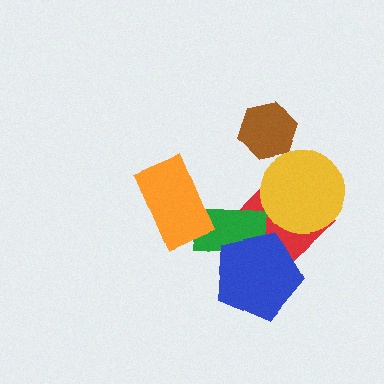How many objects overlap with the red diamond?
3 objects overlap with the red diamond.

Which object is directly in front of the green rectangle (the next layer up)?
The blue pentagon is directly in front of the green rectangle.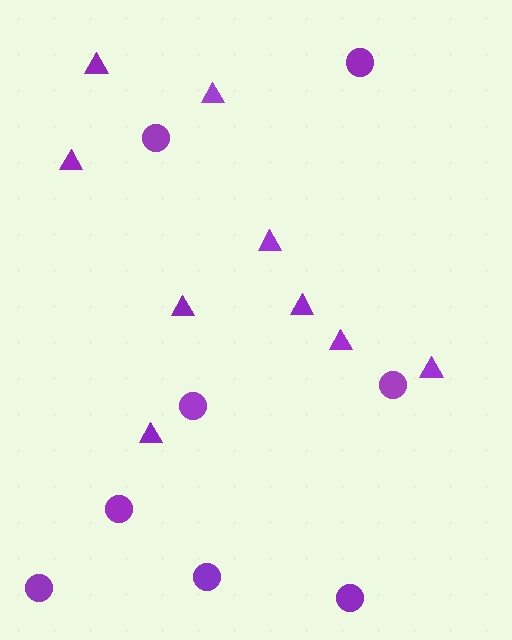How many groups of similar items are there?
There are 2 groups: one group of circles (8) and one group of triangles (9).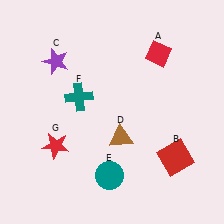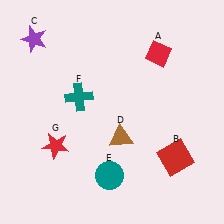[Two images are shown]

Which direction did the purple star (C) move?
The purple star (C) moved up.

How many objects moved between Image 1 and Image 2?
1 object moved between the two images.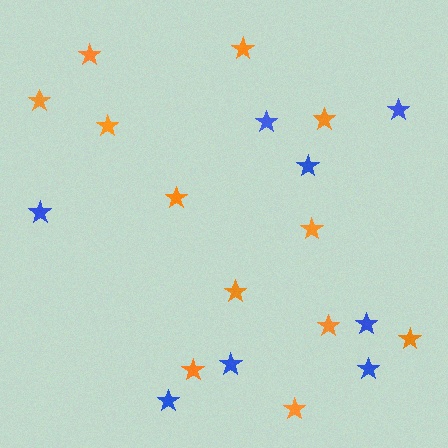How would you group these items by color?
There are 2 groups: one group of orange stars (12) and one group of blue stars (8).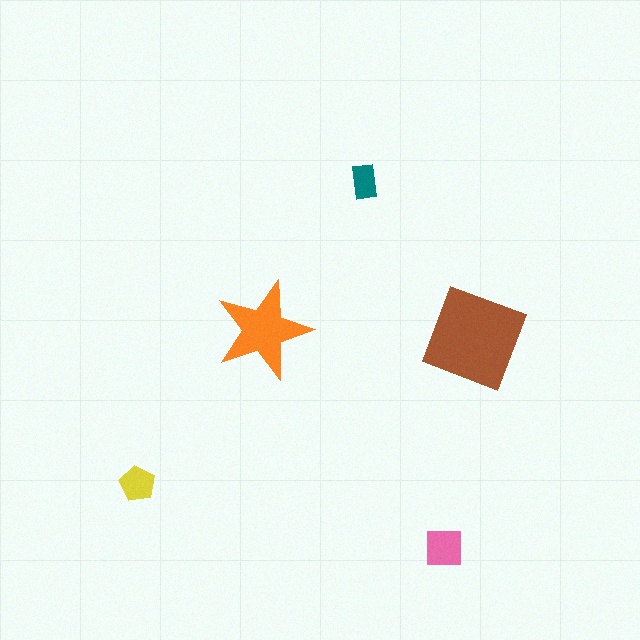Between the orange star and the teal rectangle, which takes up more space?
The orange star.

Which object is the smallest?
The teal rectangle.